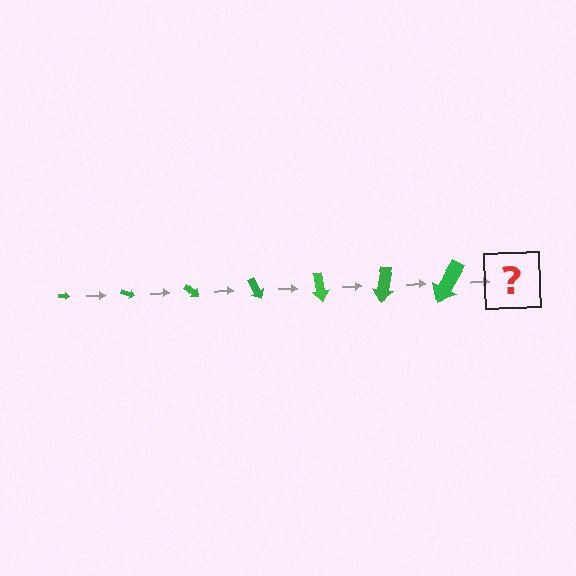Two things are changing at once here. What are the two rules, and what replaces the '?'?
The two rules are that the arrow grows larger each step and it rotates 20 degrees each step. The '?' should be an arrow, larger than the previous one and rotated 140 degrees from the start.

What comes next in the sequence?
The next element should be an arrow, larger than the previous one and rotated 140 degrees from the start.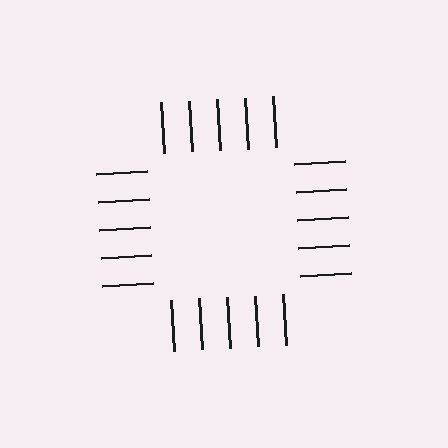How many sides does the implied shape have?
4 sides — the line-ends trace a square.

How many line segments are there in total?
20 — 5 along each of the 4 edges.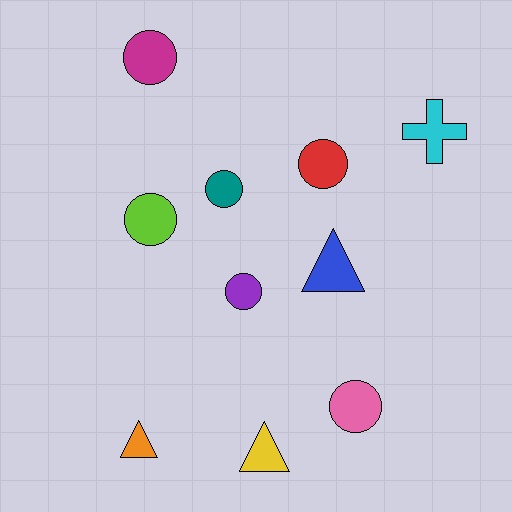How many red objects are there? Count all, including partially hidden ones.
There is 1 red object.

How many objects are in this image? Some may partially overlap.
There are 10 objects.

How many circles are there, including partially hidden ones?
There are 6 circles.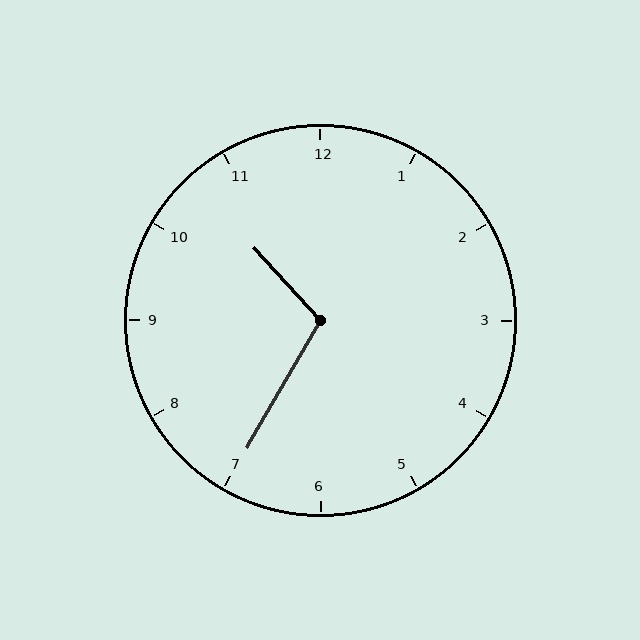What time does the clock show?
10:35.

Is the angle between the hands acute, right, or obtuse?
It is obtuse.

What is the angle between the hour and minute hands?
Approximately 108 degrees.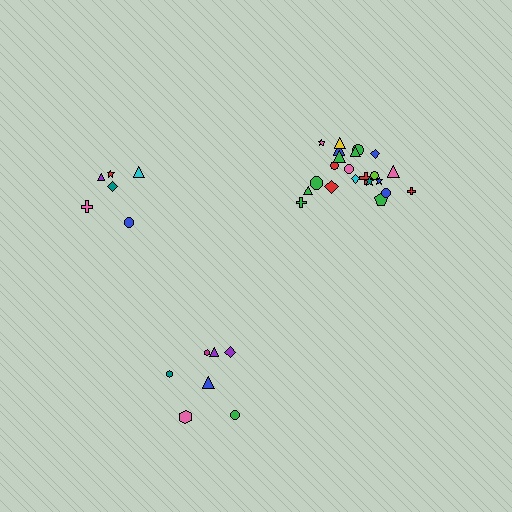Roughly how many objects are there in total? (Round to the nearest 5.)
Roughly 35 objects in total.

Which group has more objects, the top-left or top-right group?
The top-right group.